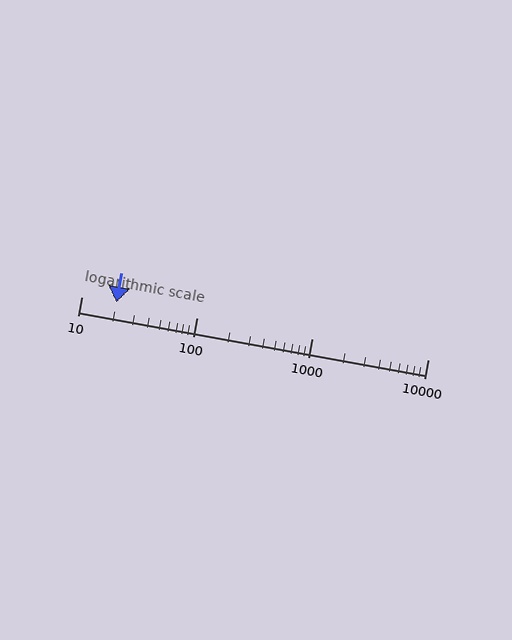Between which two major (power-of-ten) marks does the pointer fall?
The pointer is between 10 and 100.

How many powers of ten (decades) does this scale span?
The scale spans 3 decades, from 10 to 10000.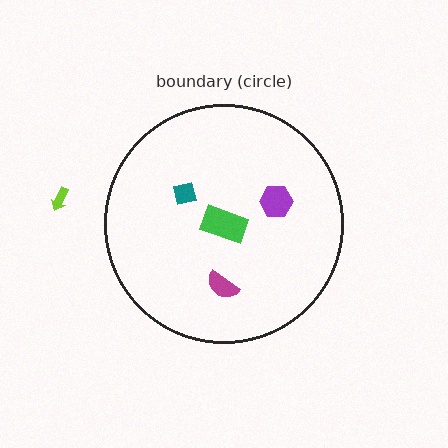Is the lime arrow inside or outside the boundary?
Outside.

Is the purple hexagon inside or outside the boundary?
Inside.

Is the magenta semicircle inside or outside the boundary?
Inside.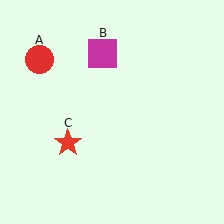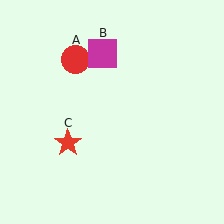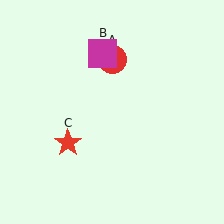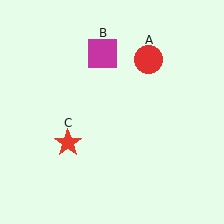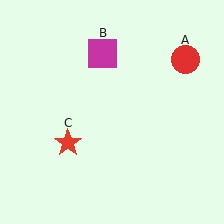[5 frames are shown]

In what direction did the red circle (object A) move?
The red circle (object A) moved right.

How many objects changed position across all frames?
1 object changed position: red circle (object A).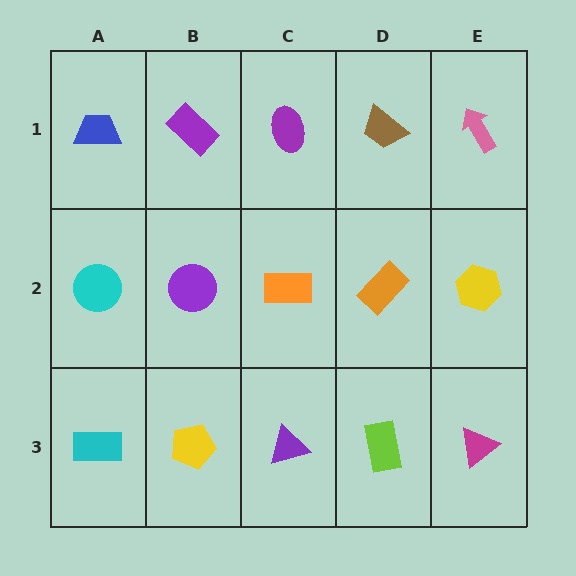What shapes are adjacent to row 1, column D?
An orange rectangle (row 2, column D), a purple ellipse (row 1, column C), a pink arrow (row 1, column E).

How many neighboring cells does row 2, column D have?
4.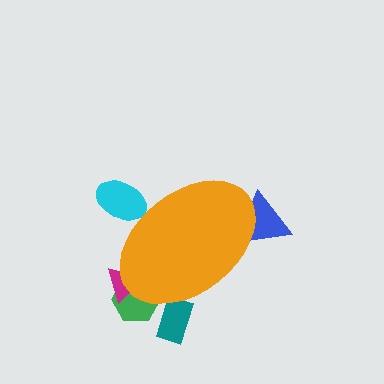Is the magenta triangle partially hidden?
Yes, the magenta triangle is partially hidden behind the orange ellipse.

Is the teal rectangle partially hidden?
Yes, the teal rectangle is partially hidden behind the orange ellipse.